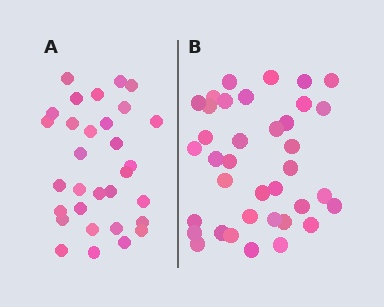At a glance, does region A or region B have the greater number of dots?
Region B (the right region) has more dots.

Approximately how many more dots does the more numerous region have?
Region B has about 6 more dots than region A.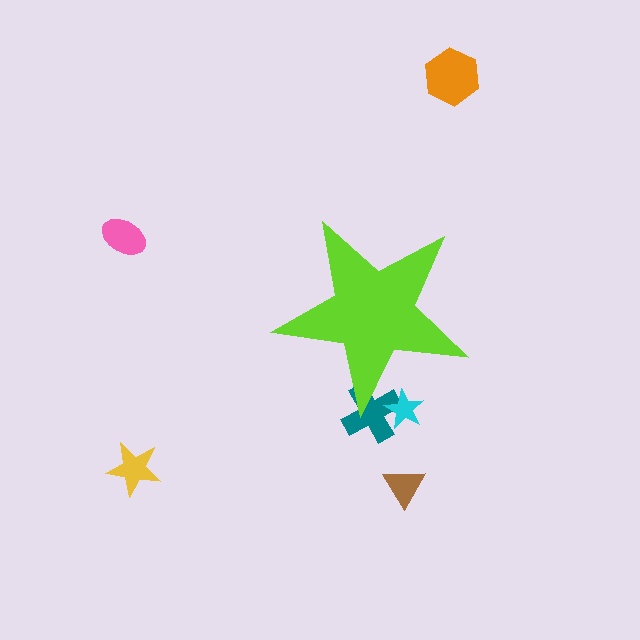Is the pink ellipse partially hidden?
No, the pink ellipse is fully visible.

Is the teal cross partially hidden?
Yes, the teal cross is partially hidden behind the lime star.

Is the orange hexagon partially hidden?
No, the orange hexagon is fully visible.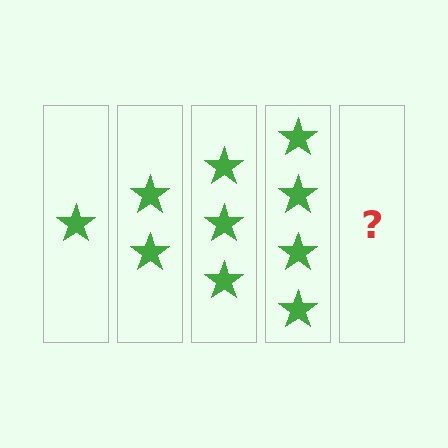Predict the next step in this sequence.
The next step is 5 stars.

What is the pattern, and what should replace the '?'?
The pattern is that each step adds one more star. The '?' should be 5 stars.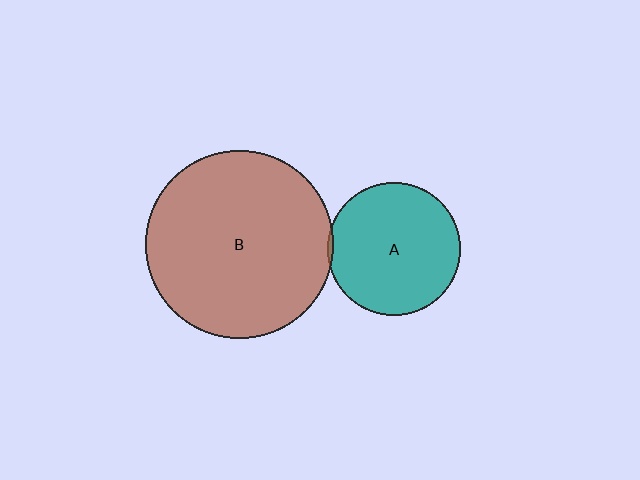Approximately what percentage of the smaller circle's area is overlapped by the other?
Approximately 5%.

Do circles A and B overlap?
Yes.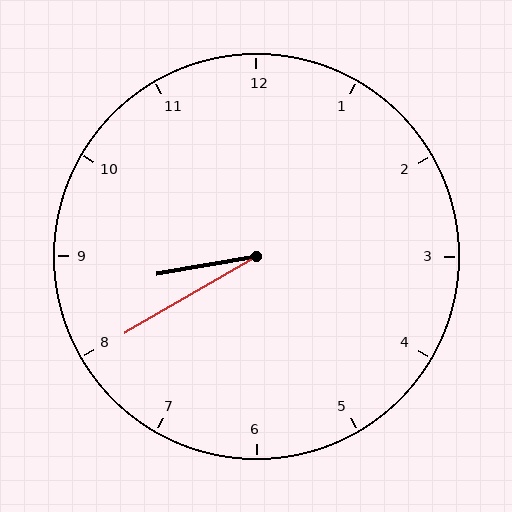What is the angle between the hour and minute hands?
Approximately 20 degrees.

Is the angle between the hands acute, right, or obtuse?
It is acute.